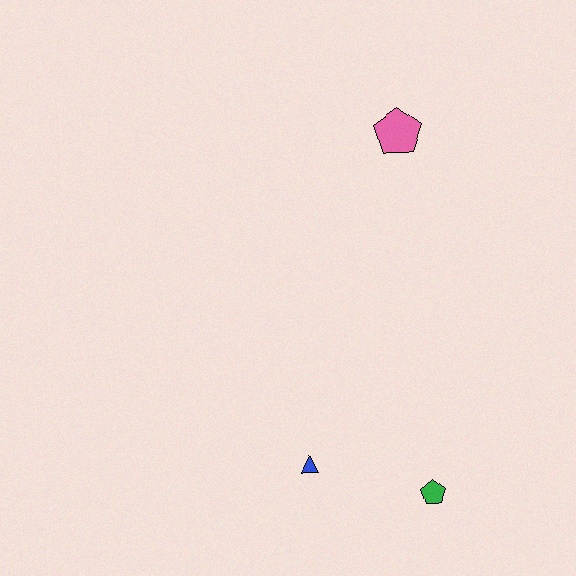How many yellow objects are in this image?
There are no yellow objects.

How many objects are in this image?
There are 3 objects.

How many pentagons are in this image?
There are 2 pentagons.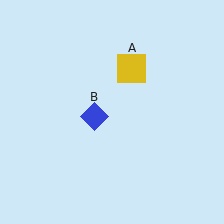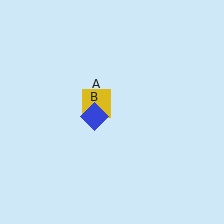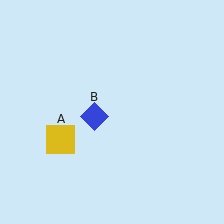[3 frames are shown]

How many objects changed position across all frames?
1 object changed position: yellow square (object A).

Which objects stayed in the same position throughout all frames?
Blue diamond (object B) remained stationary.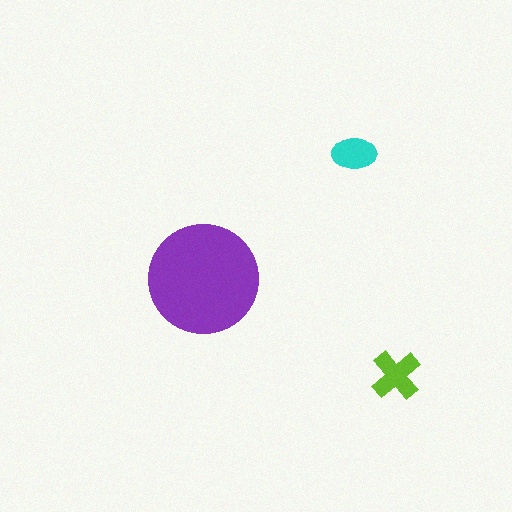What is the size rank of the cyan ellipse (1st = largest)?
3rd.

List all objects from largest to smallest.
The purple circle, the lime cross, the cyan ellipse.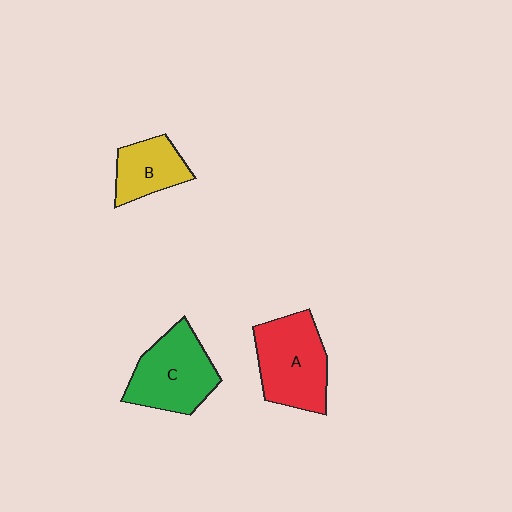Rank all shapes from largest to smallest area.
From largest to smallest: A (red), C (green), B (yellow).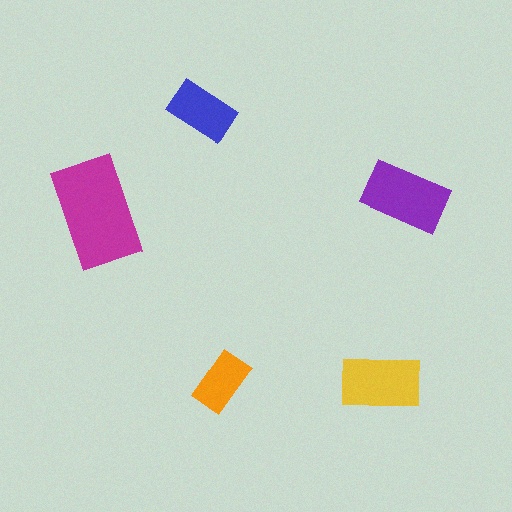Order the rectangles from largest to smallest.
the magenta one, the purple one, the yellow one, the blue one, the orange one.